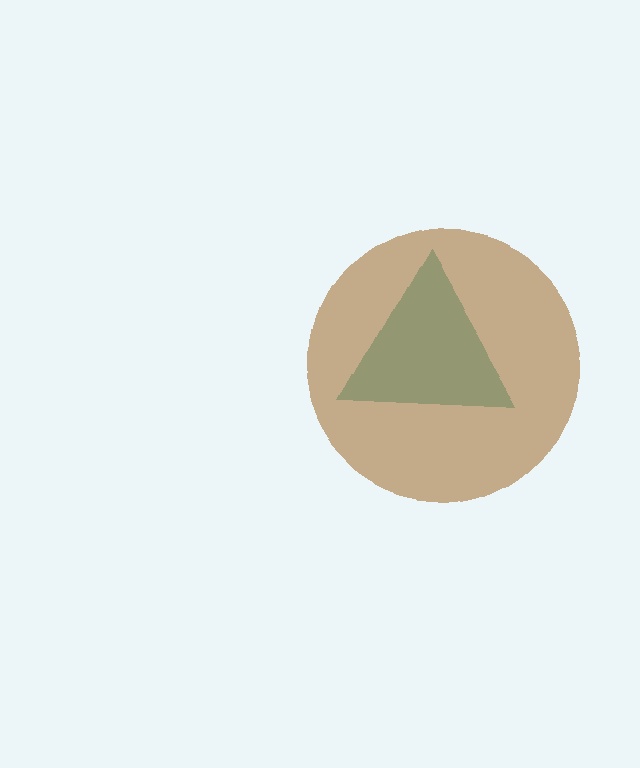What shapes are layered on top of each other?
The layered shapes are: a teal triangle, a brown circle.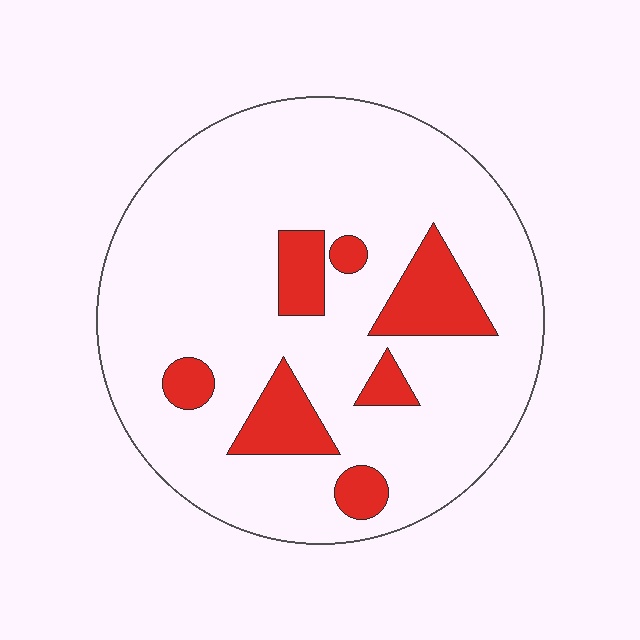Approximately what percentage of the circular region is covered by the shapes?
Approximately 15%.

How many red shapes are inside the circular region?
7.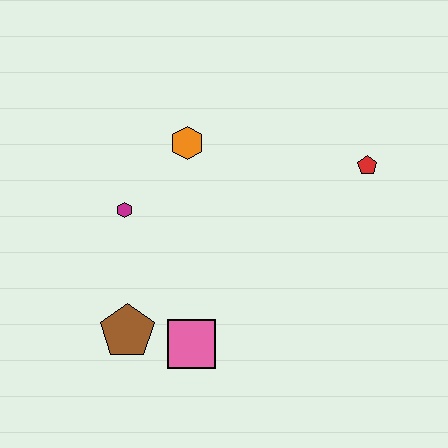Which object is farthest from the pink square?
The red pentagon is farthest from the pink square.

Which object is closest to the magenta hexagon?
The orange hexagon is closest to the magenta hexagon.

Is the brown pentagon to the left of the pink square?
Yes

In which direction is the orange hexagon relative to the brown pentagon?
The orange hexagon is above the brown pentagon.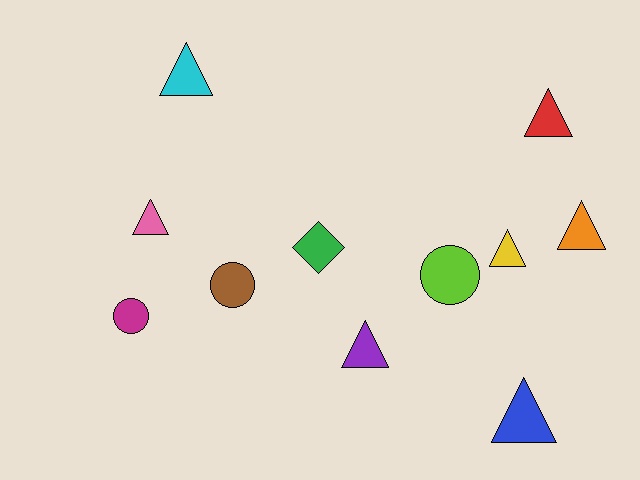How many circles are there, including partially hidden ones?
There are 3 circles.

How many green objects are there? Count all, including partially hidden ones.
There is 1 green object.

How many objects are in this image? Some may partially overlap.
There are 11 objects.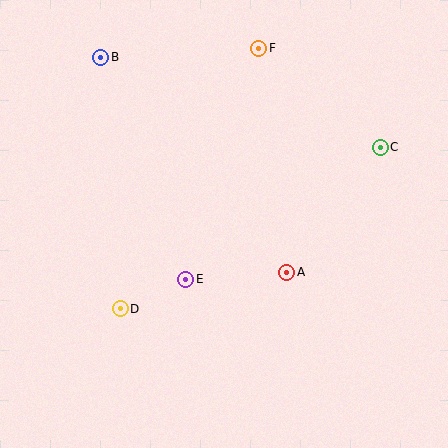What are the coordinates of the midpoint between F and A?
The midpoint between F and A is at (273, 160).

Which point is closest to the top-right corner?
Point C is closest to the top-right corner.